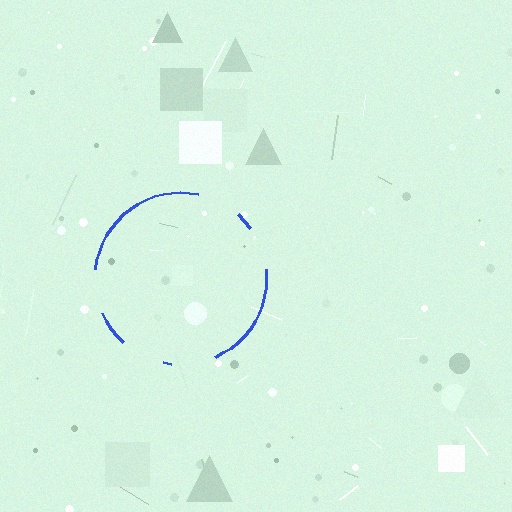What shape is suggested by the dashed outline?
The dashed outline suggests a circle.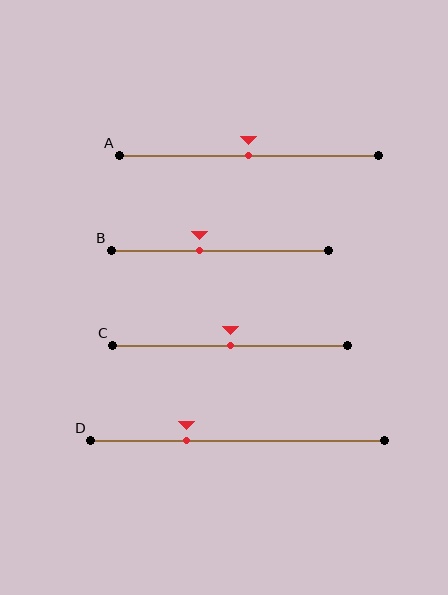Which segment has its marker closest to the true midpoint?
Segment A has its marker closest to the true midpoint.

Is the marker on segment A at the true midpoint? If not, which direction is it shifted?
Yes, the marker on segment A is at the true midpoint.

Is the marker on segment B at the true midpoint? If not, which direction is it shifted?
No, the marker on segment B is shifted to the left by about 9% of the segment length.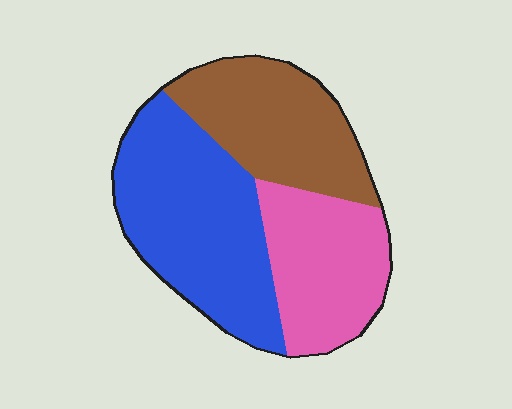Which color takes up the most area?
Blue, at roughly 40%.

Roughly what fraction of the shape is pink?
Pink covers around 30% of the shape.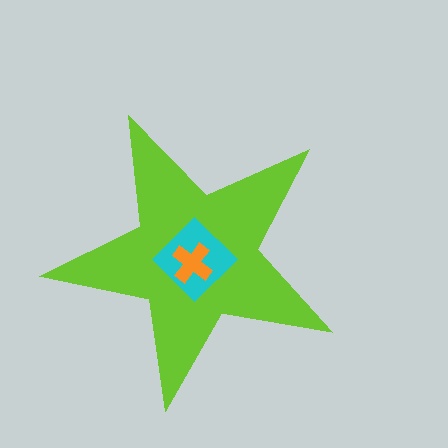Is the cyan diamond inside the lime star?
Yes.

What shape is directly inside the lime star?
The cyan diamond.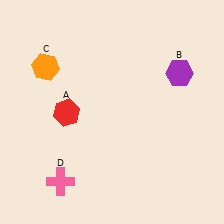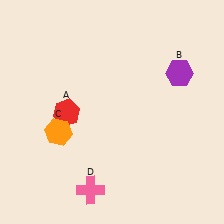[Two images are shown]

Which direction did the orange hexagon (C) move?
The orange hexagon (C) moved down.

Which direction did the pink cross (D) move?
The pink cross (D) moved right.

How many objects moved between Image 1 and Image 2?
2 objects moved between the two images.